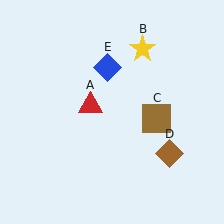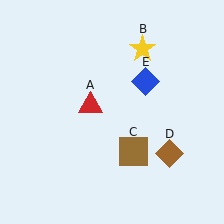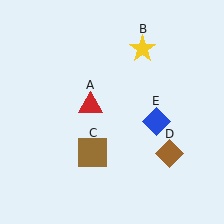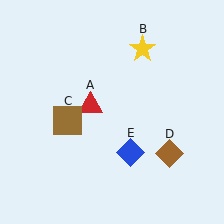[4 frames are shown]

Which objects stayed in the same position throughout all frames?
Red triangle (object A) and yellow star (object B) and brown diamond (object D) remained stationary.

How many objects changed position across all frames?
2 objects changed position: brown square (object C), blue diamond (object E).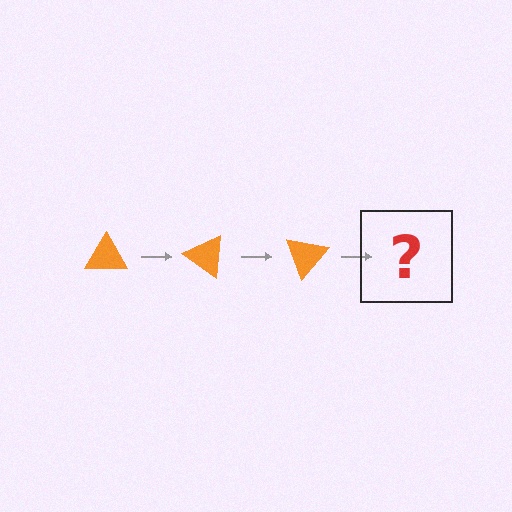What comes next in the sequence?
The next element should be an orange triangle rotated 105 degrees.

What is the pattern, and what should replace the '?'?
The pattern is that the triangle rotates 35 degrees each step. The '?' should be an orange triangle rotated 105 degrees.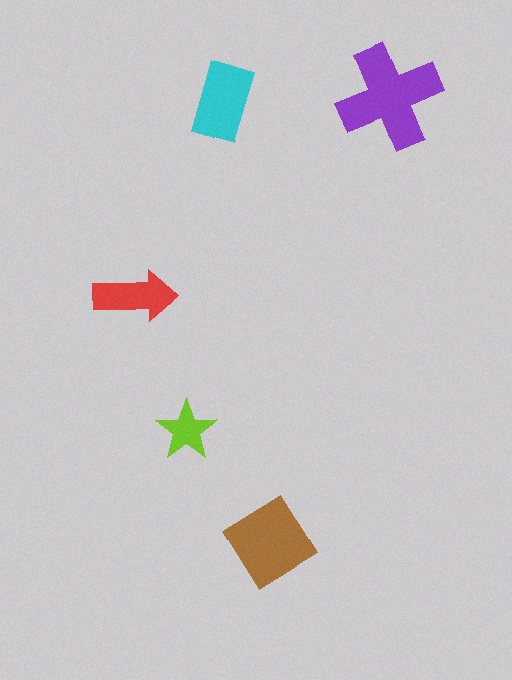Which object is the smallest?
The lime star.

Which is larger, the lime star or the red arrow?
The red arrow.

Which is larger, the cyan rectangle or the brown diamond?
The brown diamond.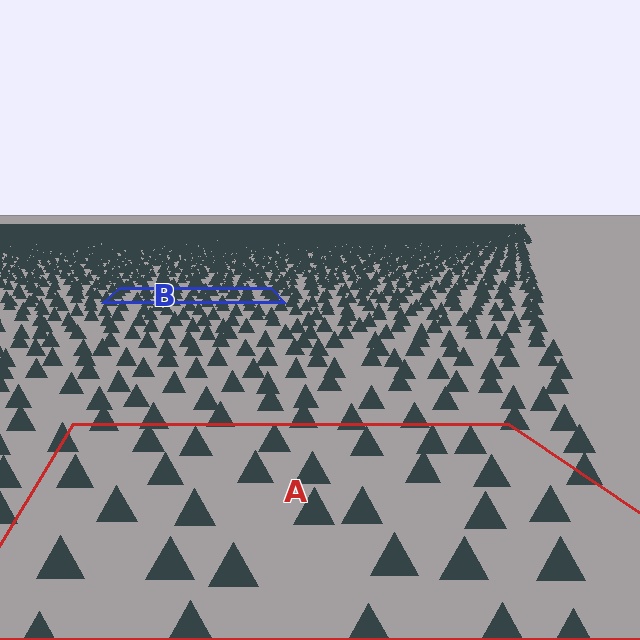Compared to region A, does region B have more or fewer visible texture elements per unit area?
Region B has more texture elements per unit area — they are packed more densely because it is farther away.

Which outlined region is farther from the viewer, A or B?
Region B is farther from the viewer — the texture elements inside it appear smaller and more densely packed.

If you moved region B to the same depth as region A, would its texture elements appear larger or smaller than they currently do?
They would appear larger. At a closer depth, the same texture elements are projected at a bigger on-screen size.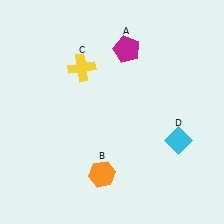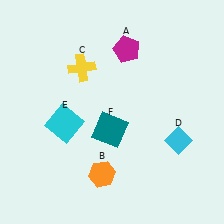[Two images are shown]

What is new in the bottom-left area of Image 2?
A cyan square (E) was added in the bottom-left area of Image 2.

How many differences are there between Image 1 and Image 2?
There are 2 differences between the two images.